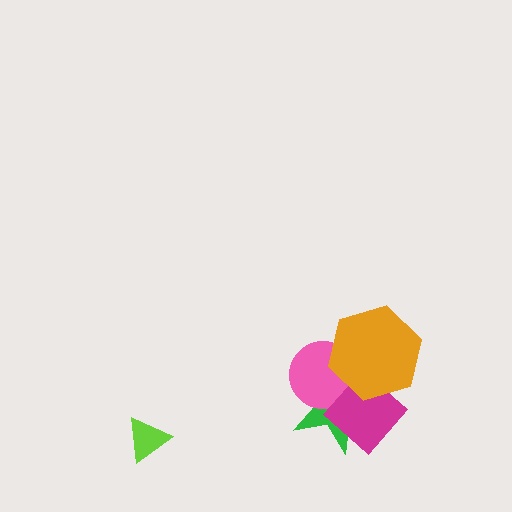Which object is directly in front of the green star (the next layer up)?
The pink circle is directly in front of the green star.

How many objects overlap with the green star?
3 objects overlap with the green star.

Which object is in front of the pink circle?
The orange hexagon is in front of the pink circle.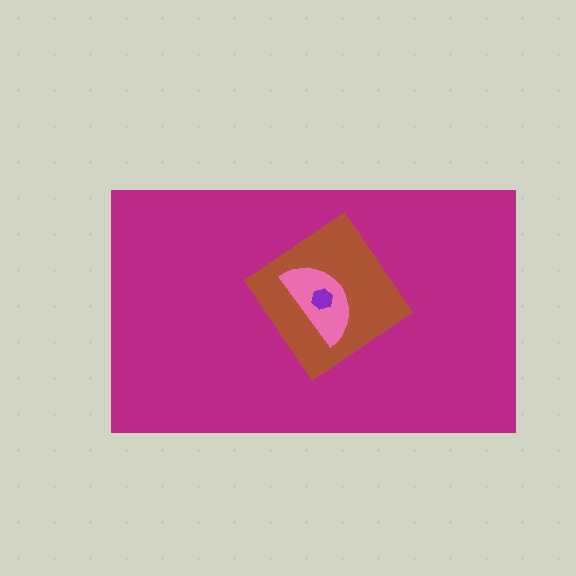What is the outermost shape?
The magenta rectangle.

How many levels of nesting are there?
4.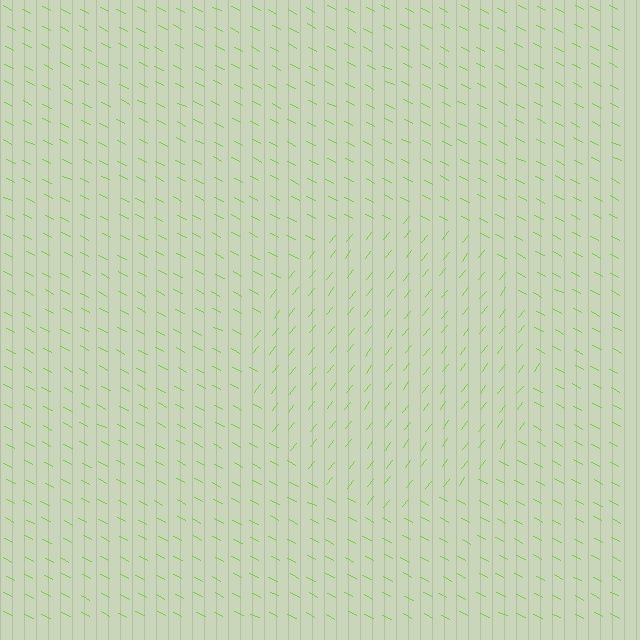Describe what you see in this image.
The image is filled with small lime line segments. A circle region in the image has lines oriented differently from the surrounding lines, creating a visible texture boundary.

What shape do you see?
I see a circle.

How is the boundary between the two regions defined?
The boundary is defined purely by a change in line orientation (approximately 78 degrees difference). All lines are the same color and thickness.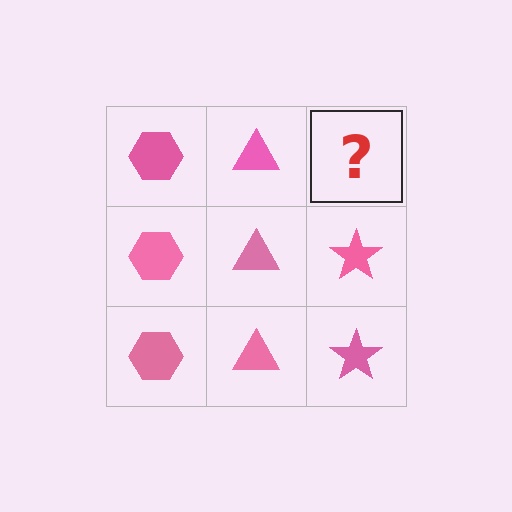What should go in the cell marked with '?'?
The missing cell should contain a pink star.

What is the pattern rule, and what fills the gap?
The rule is that each column has a consistent shape. The gap should be filled with a pink star.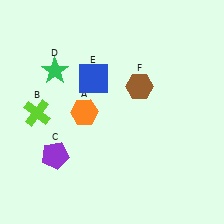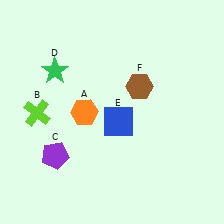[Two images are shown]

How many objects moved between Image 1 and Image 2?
1 object moved between the two images.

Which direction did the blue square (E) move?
The blue square (E) moved down.